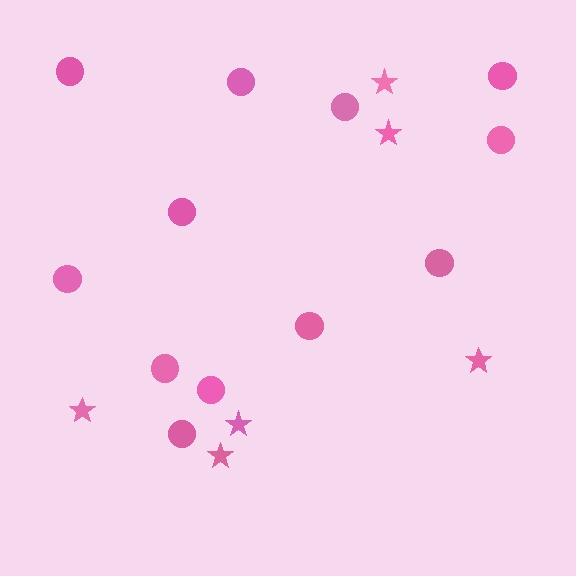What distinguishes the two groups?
There are 2 groups: one group of circles (12) and one group of stars (6).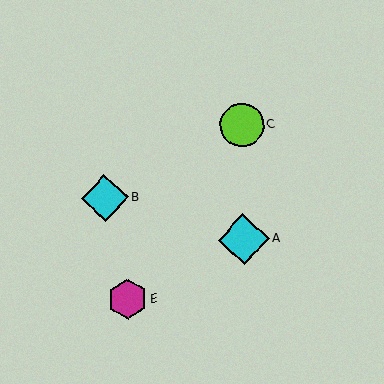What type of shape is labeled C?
Shape C is a lime circle.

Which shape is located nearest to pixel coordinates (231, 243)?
The cyan diamond (labeled A) at (244, 239) is nearest to that location.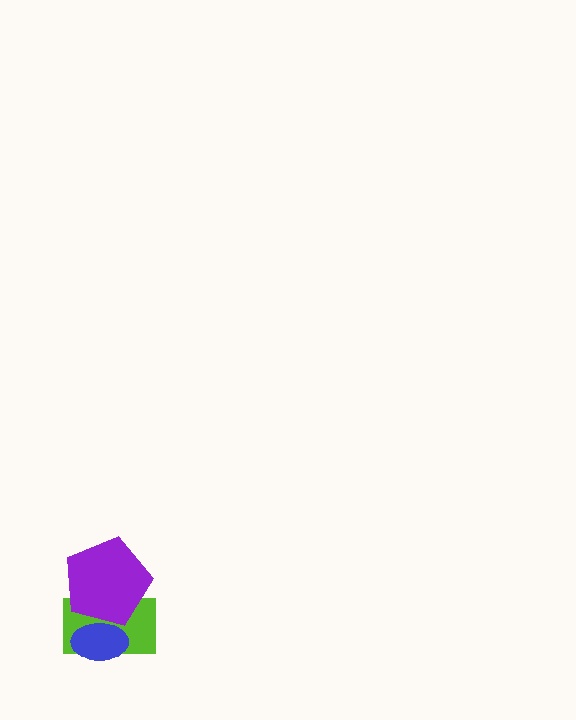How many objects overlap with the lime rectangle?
2 objects overlap with the lime rectangle.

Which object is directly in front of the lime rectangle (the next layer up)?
The purple pentagon is directly in front of the lime rectangle.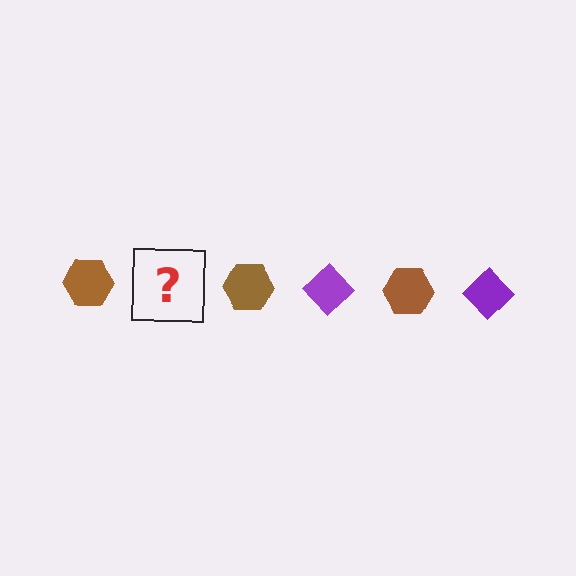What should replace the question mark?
The question mark should be replaced with a purple diamond.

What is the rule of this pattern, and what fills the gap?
The rule is that the pattern alternates between brown hexagon and purple diamond. The gap should be filled with a purple diamond.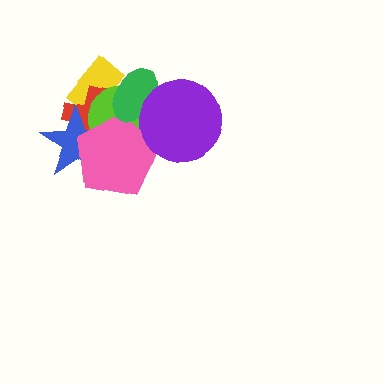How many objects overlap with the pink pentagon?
5 objects overlap with the pink pentagon.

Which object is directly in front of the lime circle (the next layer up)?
The blue star is directly in front of the lime circle.